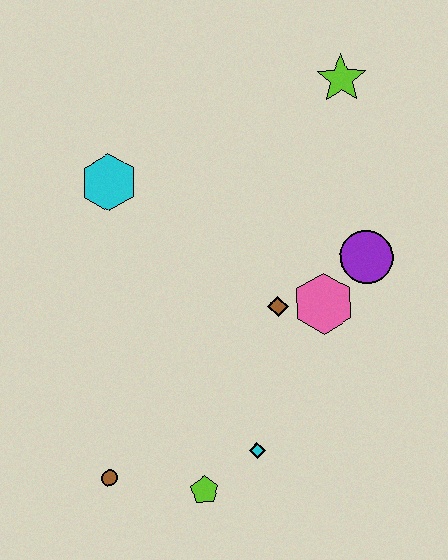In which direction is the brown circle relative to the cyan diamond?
The brown circle is to the left of the cyan diamond.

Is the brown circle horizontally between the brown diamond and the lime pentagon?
No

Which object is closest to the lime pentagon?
The cyan diamond is closest to the lime pentagon.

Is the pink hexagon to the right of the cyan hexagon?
Yes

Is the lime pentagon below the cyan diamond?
Yes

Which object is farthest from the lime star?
The brown circle is farthest from the lime star.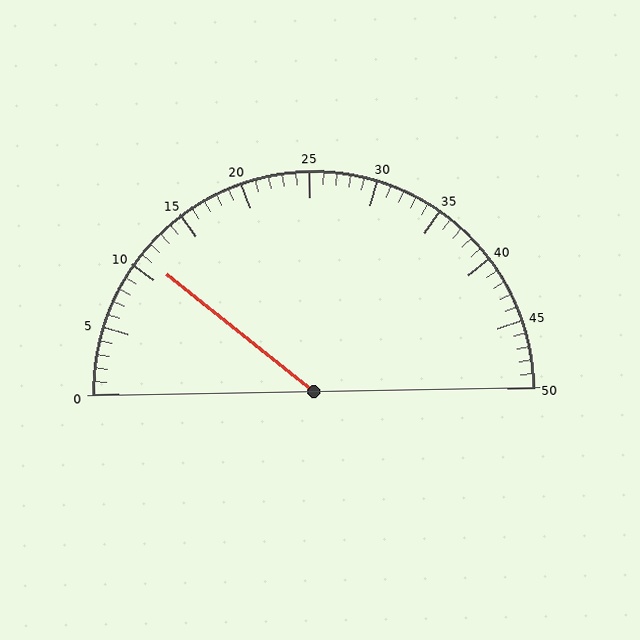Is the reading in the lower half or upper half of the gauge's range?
The reading is in the lower half of the range (0 to 50).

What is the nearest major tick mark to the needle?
The nearest major tick mark is 10.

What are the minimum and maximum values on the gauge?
The gauge ranges from 0 to 50.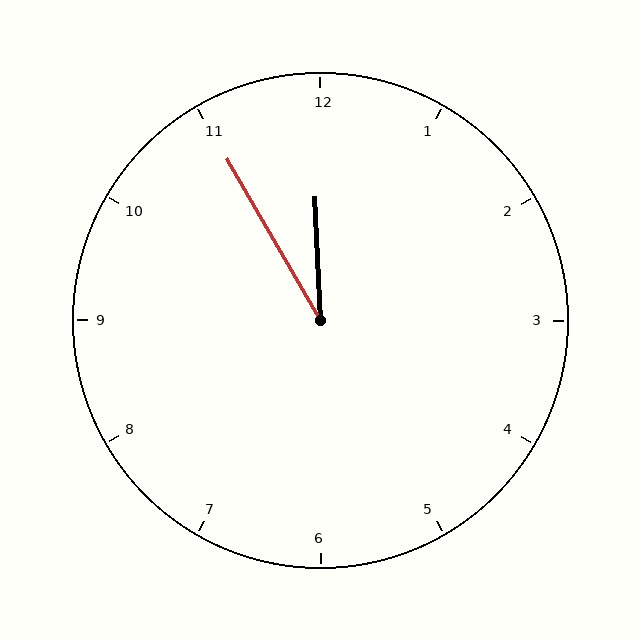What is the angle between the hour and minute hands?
Approximately 28 degrees.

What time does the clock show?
11:55.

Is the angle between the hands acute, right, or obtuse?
It is acute.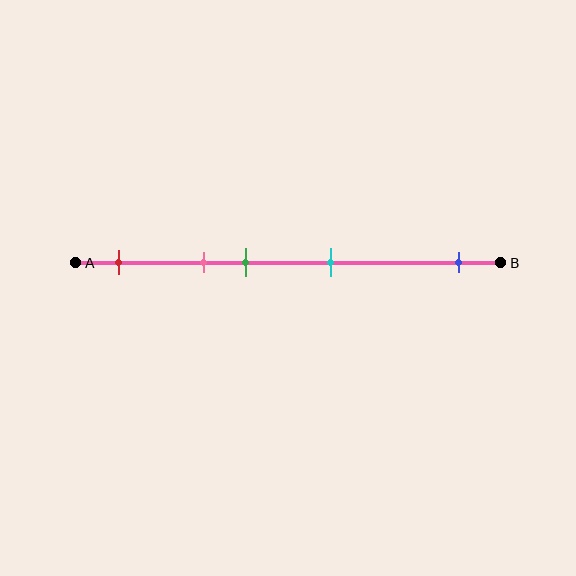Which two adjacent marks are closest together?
The pink and green marks are the closest adjacent pair.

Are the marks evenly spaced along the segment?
No, the marks are not evenly spaced.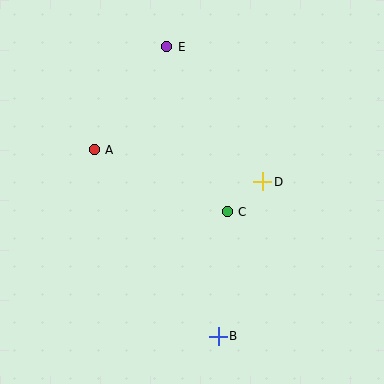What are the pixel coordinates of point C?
Point C is at (227, 212).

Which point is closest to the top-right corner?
Point D is closest to the top-right corner.